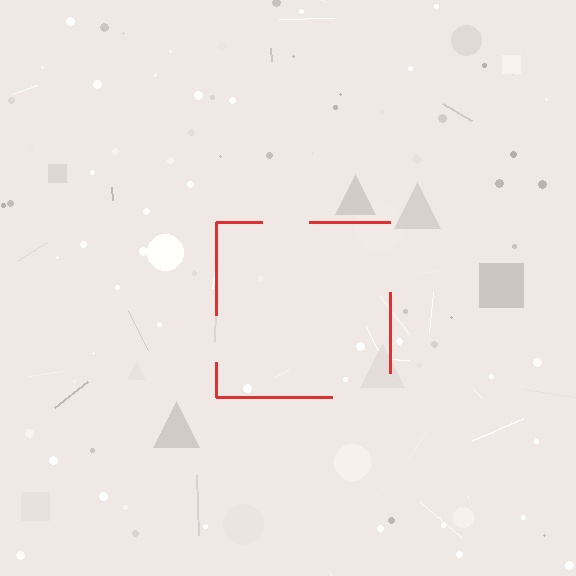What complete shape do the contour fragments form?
The contour fragments form a square.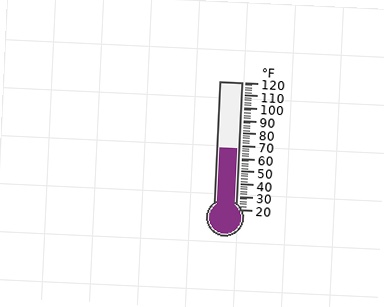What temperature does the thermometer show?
The thermometer shows approximately 68°F.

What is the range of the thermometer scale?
The thermometer scale ranges from 20°F to 120°F.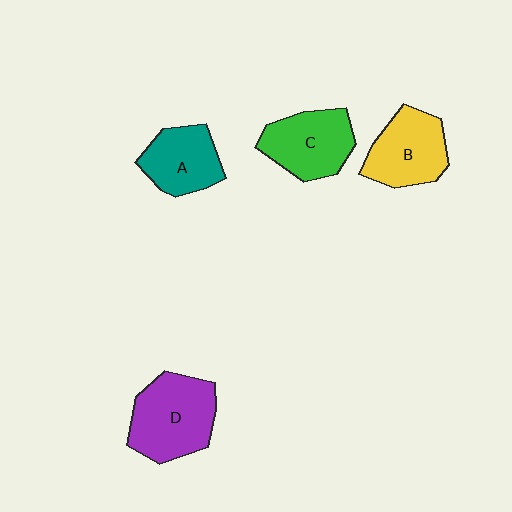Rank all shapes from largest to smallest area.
From largest to smallest: D (purple), C (green), B (yellow), A (teal).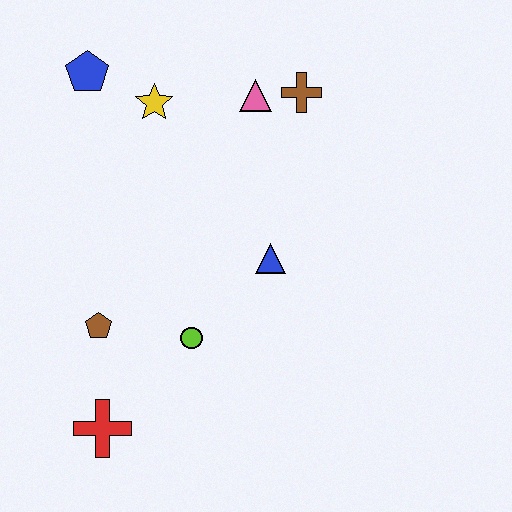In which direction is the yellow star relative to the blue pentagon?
The yellow star is to the right of the blue pentagon.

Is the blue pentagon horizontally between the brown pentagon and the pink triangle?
No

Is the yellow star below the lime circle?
No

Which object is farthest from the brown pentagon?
The brown cross is farthest from the brown pentagon.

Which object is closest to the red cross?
The brown pentagon is closest to the red cross.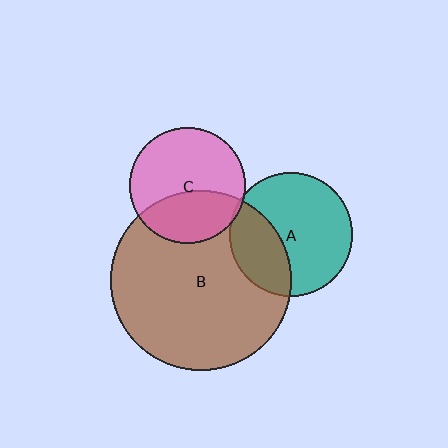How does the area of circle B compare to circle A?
Approximately 2.1 times.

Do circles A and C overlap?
Yes.